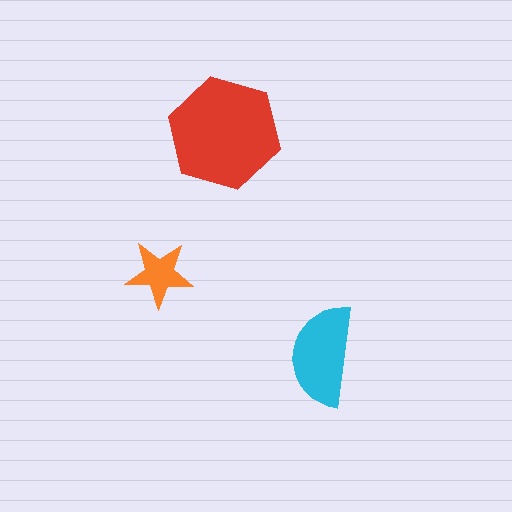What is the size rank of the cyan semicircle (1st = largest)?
2nd.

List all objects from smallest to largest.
The orange star, the cyan semicircle, the red hexagon.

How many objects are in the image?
There are 3 objects in the image.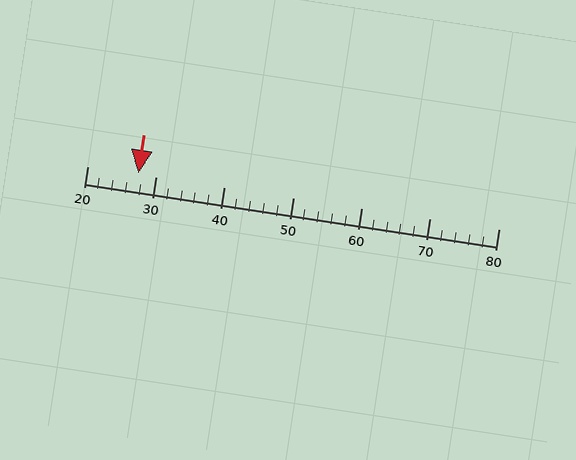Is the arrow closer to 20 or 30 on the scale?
The arrow is closer to 30.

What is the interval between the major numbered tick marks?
The major tick marks are spaced 10 units apart.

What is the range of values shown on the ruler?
The ruler shows values from 20 to 80.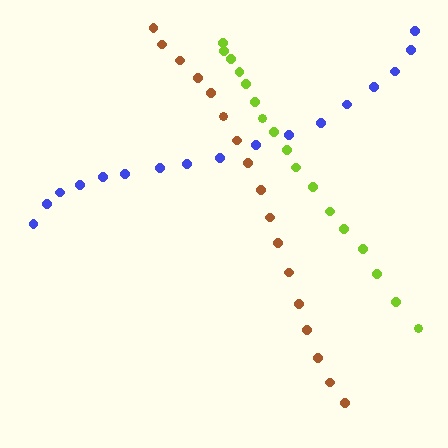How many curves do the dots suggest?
There are 3 distinct paths.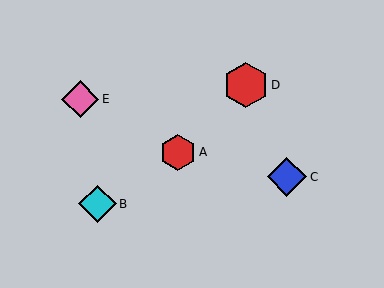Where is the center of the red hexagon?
The center of the red hexagon is at (178, 152).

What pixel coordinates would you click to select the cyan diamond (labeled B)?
Click at (98, 204) to select the cyan diamond B.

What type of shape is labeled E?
Shape E is a pink diamond.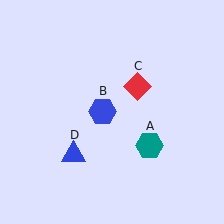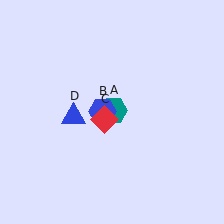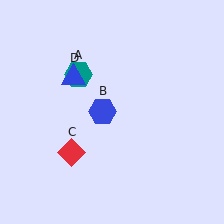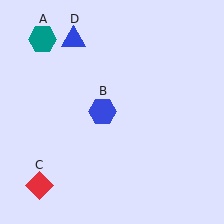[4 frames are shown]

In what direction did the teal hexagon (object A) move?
The teal hexagon (object A) moved up and to the left.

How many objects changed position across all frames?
3 objects changed position: teal hexagon (object A), red diamond (object C), blue triangle (object D).